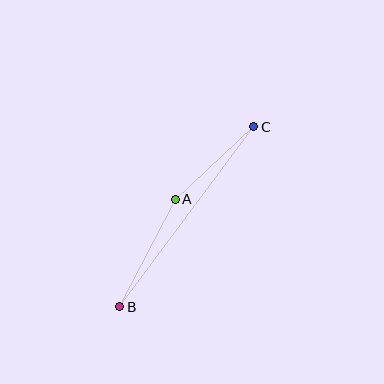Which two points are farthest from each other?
Points B and C are farthest from each other.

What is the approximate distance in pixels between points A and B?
The distance between A and B is approximately 121 pixels.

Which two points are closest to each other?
Points A and C are closest to each other.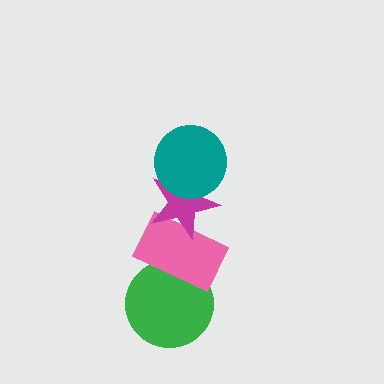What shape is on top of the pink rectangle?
The magenta star is on top of the pink rectangle.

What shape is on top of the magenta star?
The teal circle is on top of the magenta star.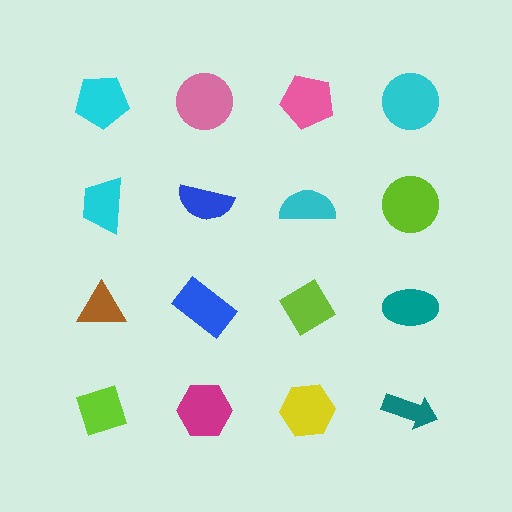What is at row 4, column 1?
A lime diamond.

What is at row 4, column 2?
A magenta hexagon.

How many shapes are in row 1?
4 shapes.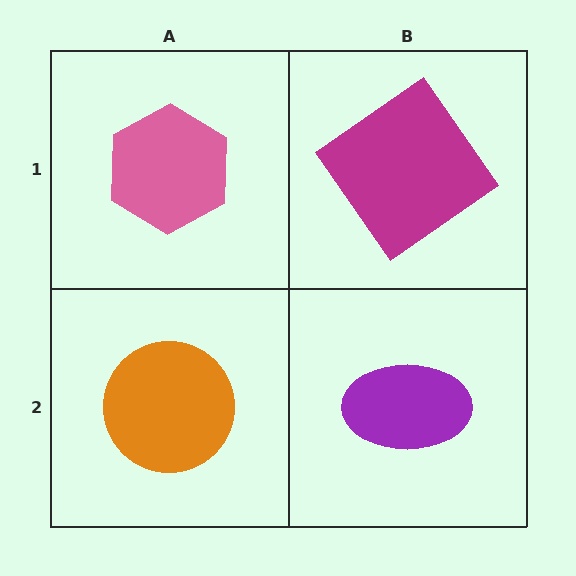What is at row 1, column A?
A pink hexagon.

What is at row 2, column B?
A purple ellipse.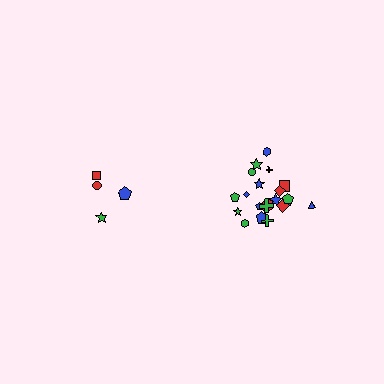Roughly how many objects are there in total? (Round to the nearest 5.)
Roughly 25 objects in total.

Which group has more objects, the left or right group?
The right group.